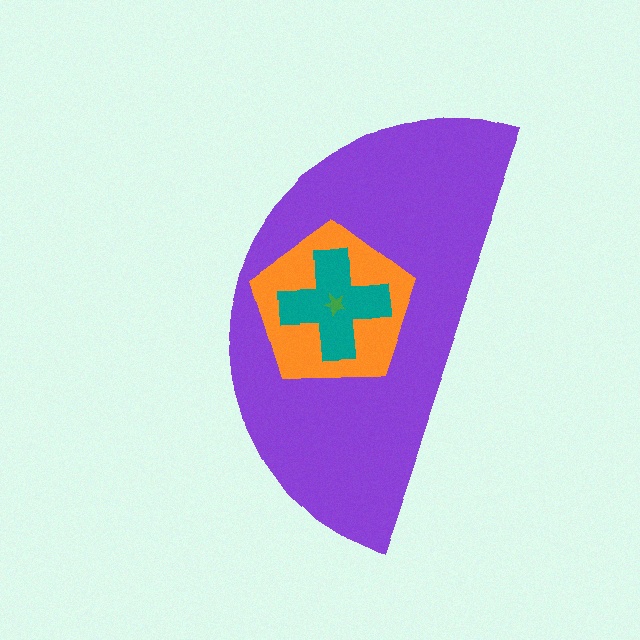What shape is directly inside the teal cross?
The green star.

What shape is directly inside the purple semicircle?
The orange pentagon.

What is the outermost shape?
The purple semicircle.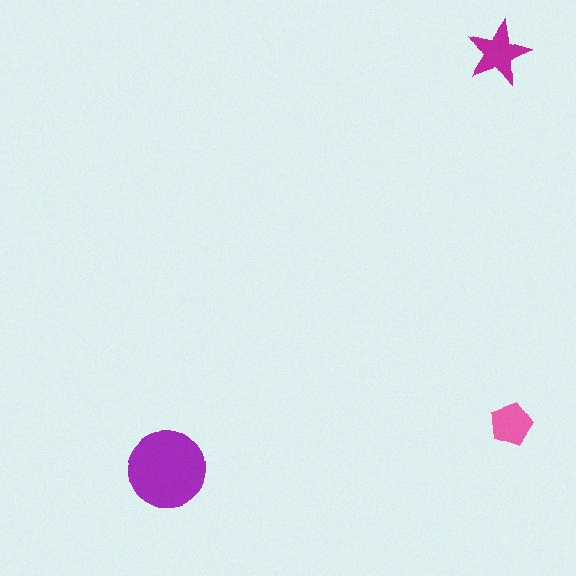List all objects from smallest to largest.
The pink pentagon, the magenta star, the purple circle.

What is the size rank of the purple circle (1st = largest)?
1st.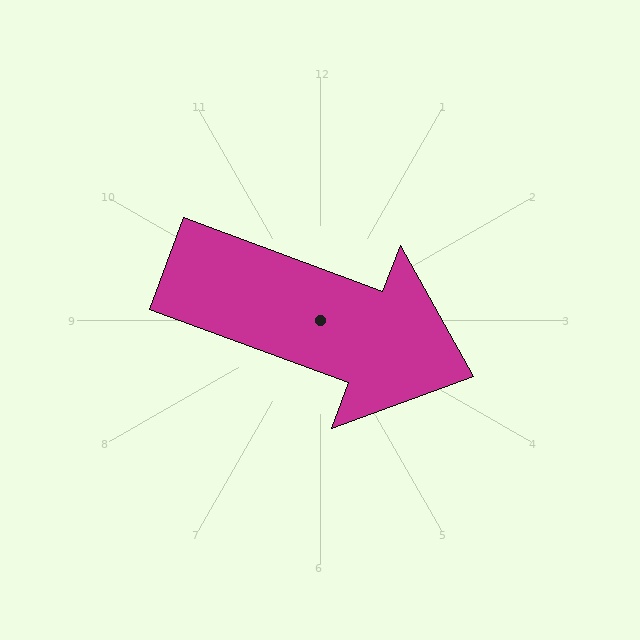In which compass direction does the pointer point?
East.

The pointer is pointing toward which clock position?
Roughly 4 o'clock.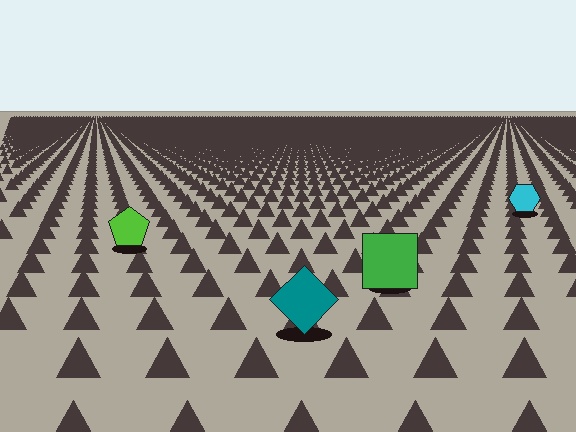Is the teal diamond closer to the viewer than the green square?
Yes. The teal diamond is closer — you can tell from the texture gradient: the ground texture is coarser near it.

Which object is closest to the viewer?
The teal diamond is closest. The texture marks near it are larger and more spread out.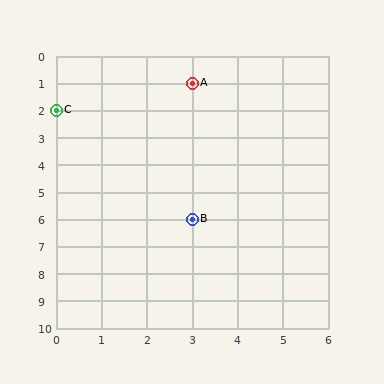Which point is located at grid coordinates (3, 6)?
Point B is at (3, 6).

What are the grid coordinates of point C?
Point C is at grid coordinates (0, 2).